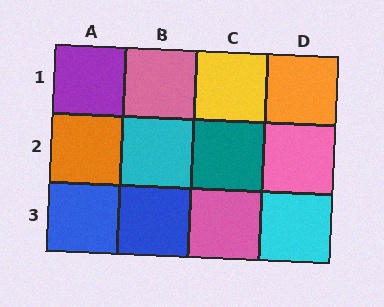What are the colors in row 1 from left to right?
Purple, pink, yellow, orange.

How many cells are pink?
3 cells are pink.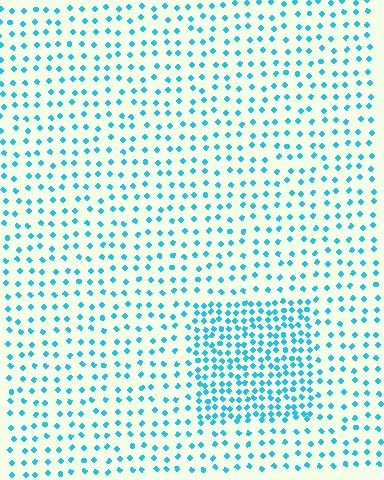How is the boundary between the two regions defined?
The boundary is defined by a change in element density (approximately 2.2x ratio). All elements are the same color, size, and shape.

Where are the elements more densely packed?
The elements are more densely packed inside the rectangle boundary.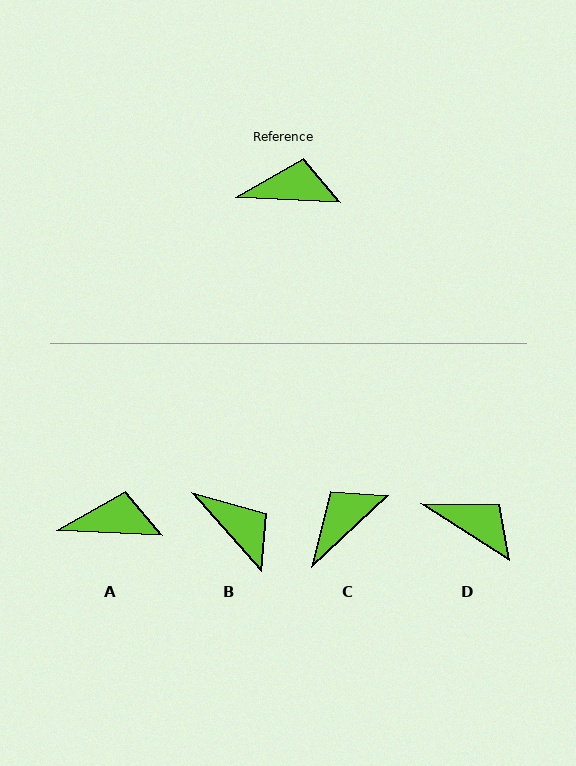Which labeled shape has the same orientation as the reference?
A.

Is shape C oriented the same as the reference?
No, it is off by about 46 degrees.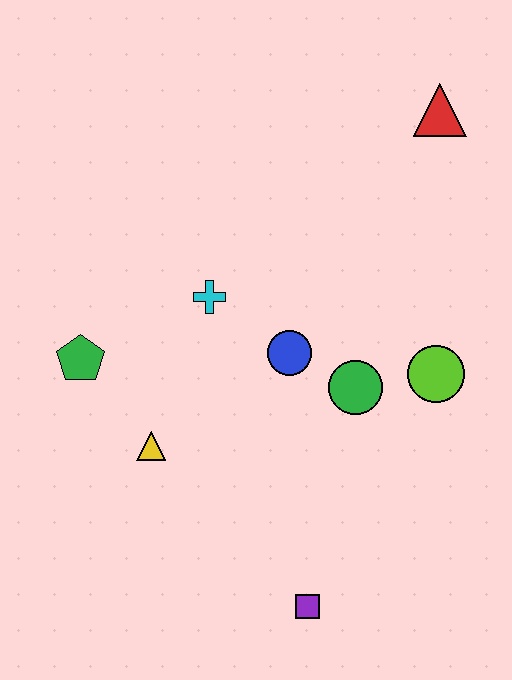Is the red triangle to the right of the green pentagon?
Yes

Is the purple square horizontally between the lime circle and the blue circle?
Yes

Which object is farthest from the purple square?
The red triangle is farthest from the purple square.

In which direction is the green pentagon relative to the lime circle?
The green pentagon is to the left of the lime circle.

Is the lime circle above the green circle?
Yes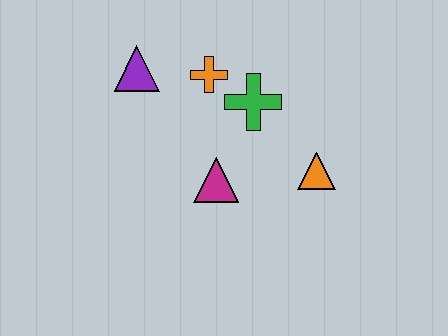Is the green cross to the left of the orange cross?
No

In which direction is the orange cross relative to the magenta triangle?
The orange cross is above the magenta triangle.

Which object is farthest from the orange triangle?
The purple triangle is farthest from the orange triangle.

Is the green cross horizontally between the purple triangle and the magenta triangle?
No